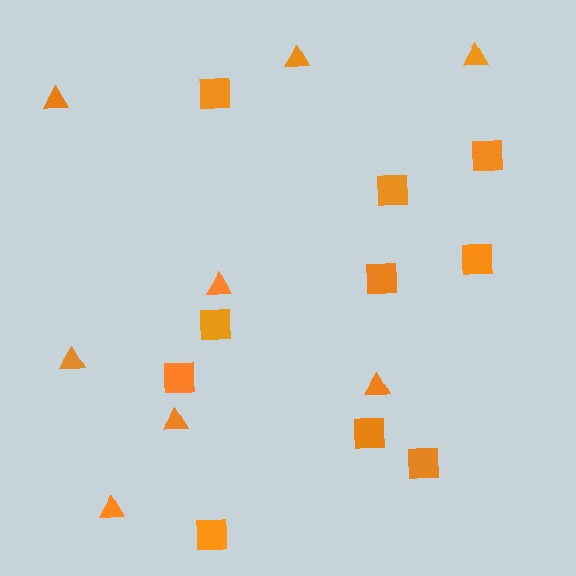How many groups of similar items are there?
There are 2 groups: one group of triangles (8) and one group of squares (10).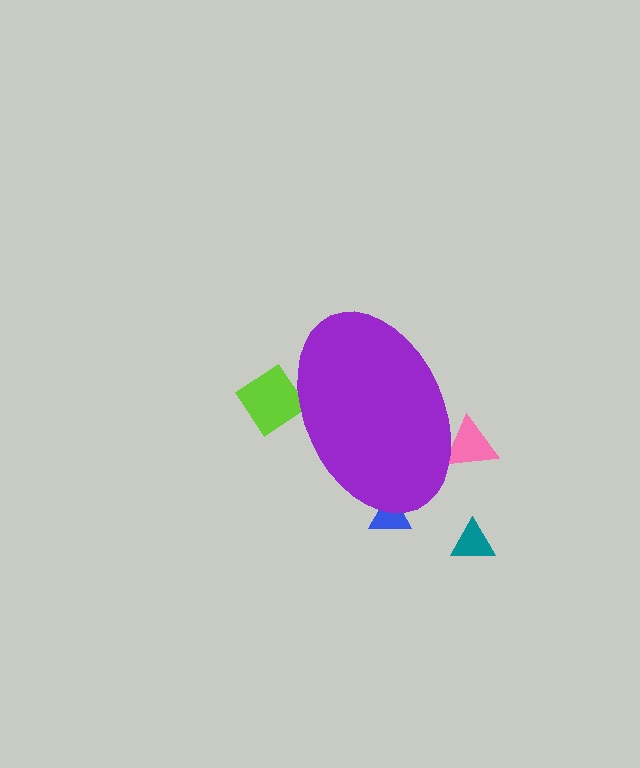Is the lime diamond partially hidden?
Yes, the lime diamond is partially hidden behind the purple ellipse.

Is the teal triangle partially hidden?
No, the teal triangle is fully visible.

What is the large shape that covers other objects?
A purple ellipse.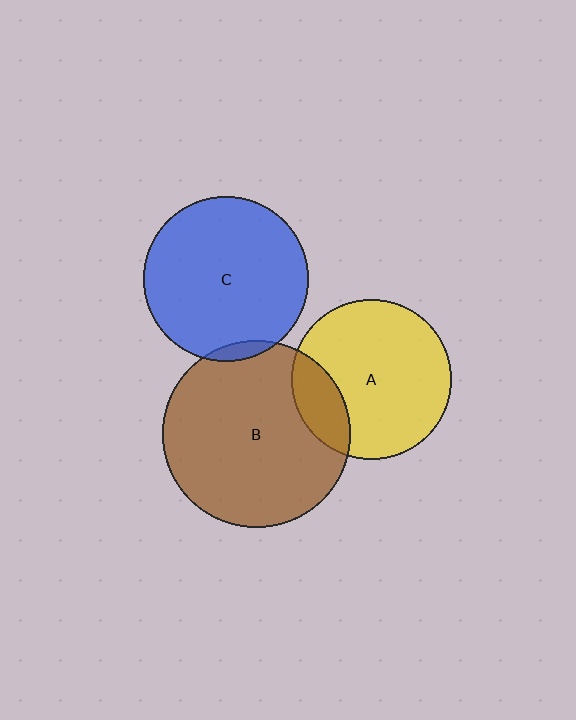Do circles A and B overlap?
Yes.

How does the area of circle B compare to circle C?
Approximately 1.3 times.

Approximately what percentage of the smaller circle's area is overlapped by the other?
Approximately 20%.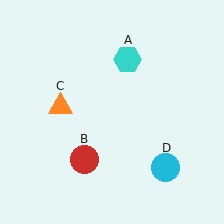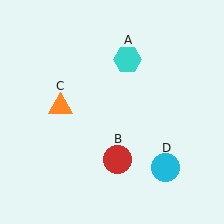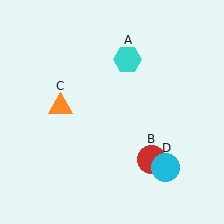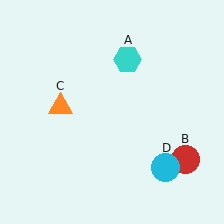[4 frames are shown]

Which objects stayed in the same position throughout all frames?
Cyan hexagon (object A) and orange triangle (object C) and cyan circle (object D) remained stationary.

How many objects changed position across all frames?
1 object changed position: red circle (object B).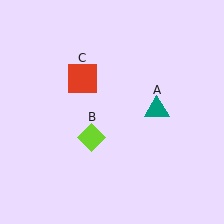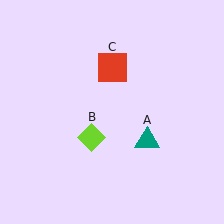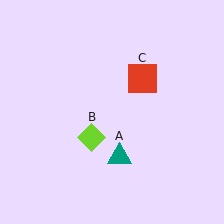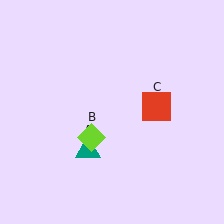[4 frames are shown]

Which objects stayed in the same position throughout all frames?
Lime diamond (object B) remained stationary.